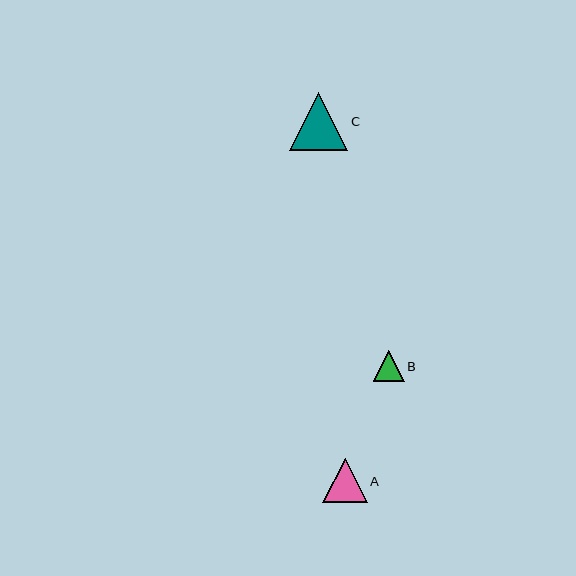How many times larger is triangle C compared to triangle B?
Triangle C is approximately 1.9 times the size of triangle B.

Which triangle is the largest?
Triangle C is the largest with a size of approximately 58 pixels.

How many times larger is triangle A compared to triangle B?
Triangle A is approximately 1.4 times the size of triangle B.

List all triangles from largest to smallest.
From largest to smallest: C, A, B.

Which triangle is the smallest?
Triangle B is the smallest with a size of approximately 31 pixels.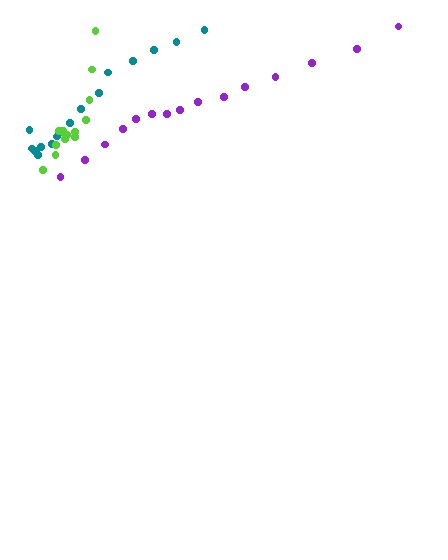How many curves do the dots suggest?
There are 3 distinct paths.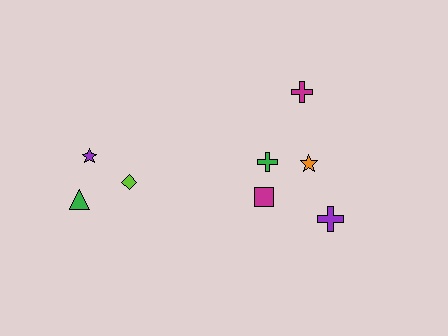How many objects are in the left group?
There are 3 objects.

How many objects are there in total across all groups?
There are 8 objects.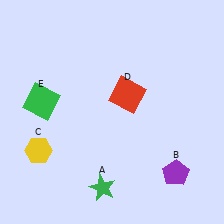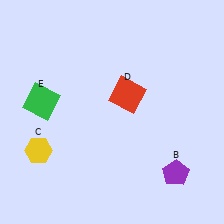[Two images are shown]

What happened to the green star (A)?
The green star (A) was removed in Image 2. It was in the bottom-left area of Image 1.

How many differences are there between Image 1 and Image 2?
There is 1 difference between the two images.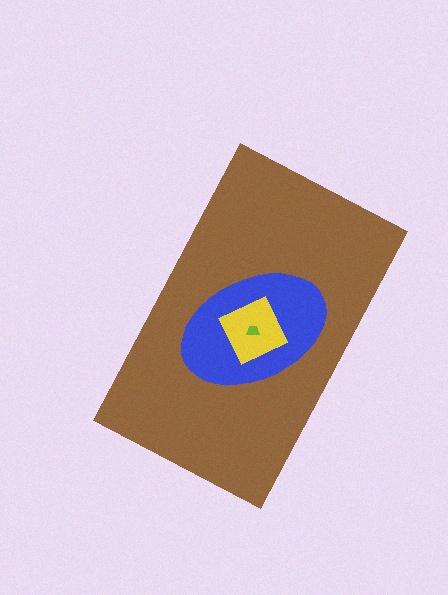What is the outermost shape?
The brown rectangle.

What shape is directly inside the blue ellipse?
The yellow square.